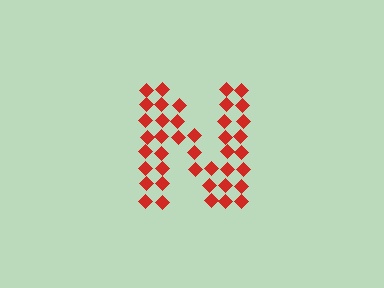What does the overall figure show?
The overall figure shows the letter N.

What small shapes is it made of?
It is made of small diamonds.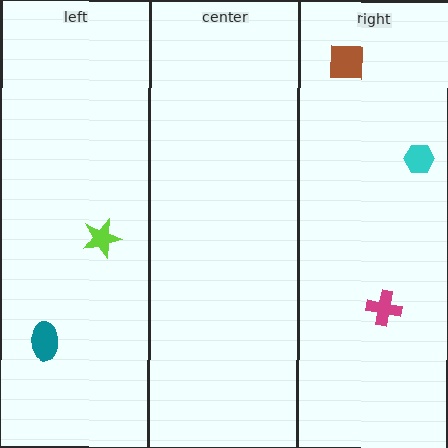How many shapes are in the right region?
3.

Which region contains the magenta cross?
The right region.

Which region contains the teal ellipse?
The left region.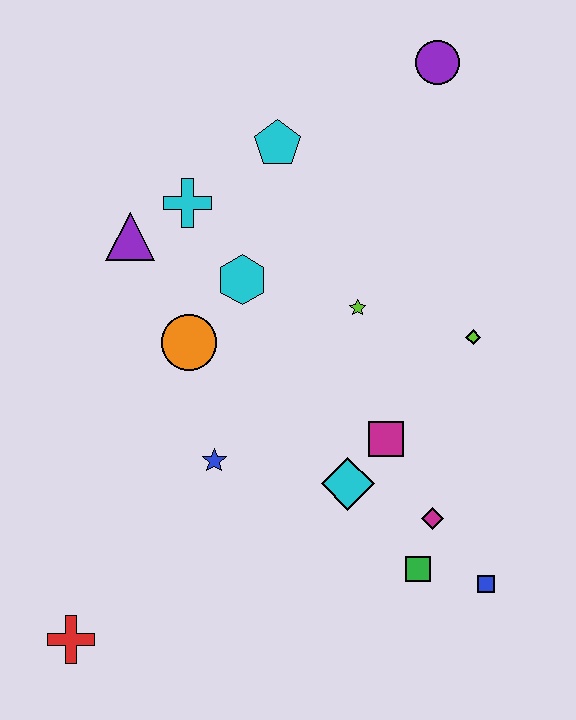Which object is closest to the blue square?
The green square is closest to the blue square.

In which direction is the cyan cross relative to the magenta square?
The cyan cross is above the magenta square.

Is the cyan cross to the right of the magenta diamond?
No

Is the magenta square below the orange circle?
Yes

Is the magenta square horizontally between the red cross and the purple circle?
Yes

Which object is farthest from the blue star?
The purple circle is farthest from the blue star.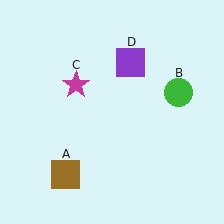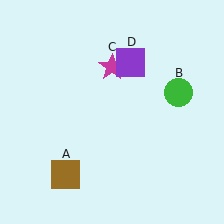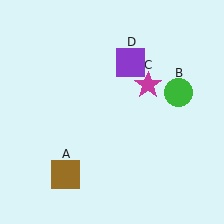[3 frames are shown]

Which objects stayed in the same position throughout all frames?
Brown square (object A) and green circle (object B) and purple square (object D) remained stationary.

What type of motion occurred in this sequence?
The magenta star (object C) rotated clockwise around the center of the scene.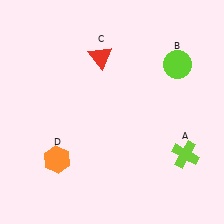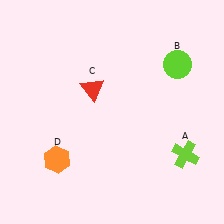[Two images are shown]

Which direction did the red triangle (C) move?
The red triangle (C) moved down.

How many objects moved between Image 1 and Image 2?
1 object moved between the two images.